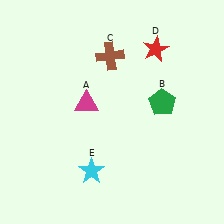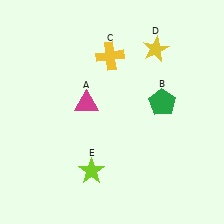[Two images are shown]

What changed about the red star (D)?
In Image 1, D is red. In Image 2, it changed to yellow.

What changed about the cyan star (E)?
In Image 1, E is cyan. In Image 2, it changed to lime.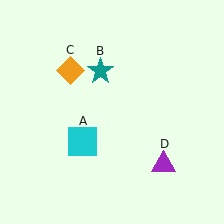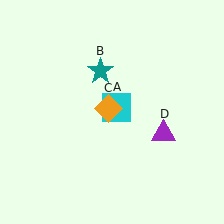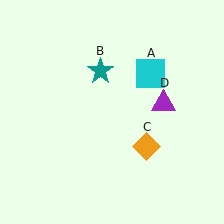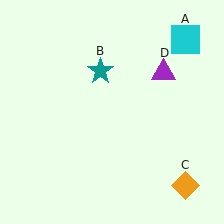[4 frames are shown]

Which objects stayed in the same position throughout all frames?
Teal star (object B) remained stationary.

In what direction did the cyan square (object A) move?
The cyan square (object A) moved up and to the right.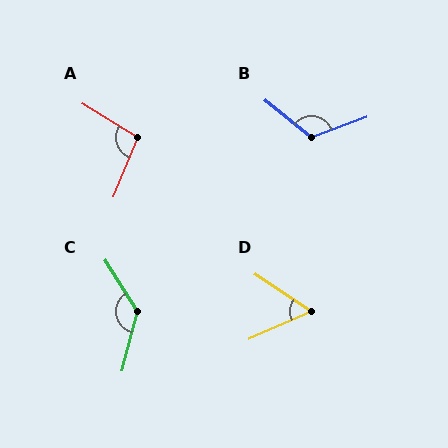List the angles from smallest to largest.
D (57°), A (99°), B (121°), C (133°).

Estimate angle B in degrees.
Approximately 121 degrees.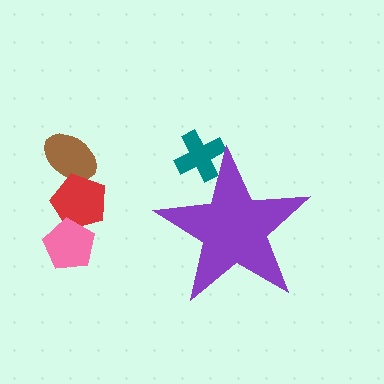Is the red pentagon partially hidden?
No, the red pentagon is fully visible.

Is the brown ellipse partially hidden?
No, the brown ellipse is fully visible.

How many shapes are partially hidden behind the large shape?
1 shape is partially hidden.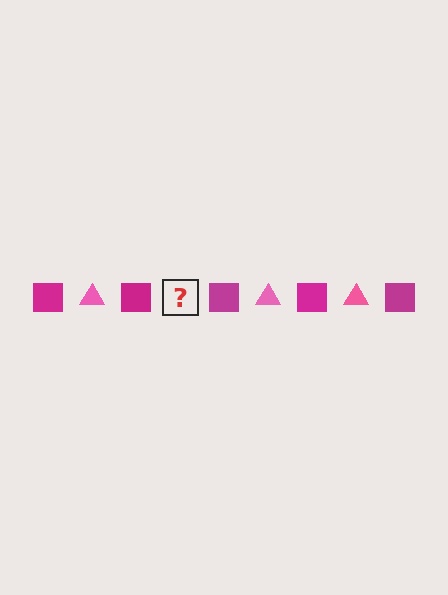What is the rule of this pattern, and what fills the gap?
The rule is that the pattern alternates between magenta square and pink triangle. The gap should be filled with a pink triangle.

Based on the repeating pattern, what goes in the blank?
The blank should be a pink triangle.